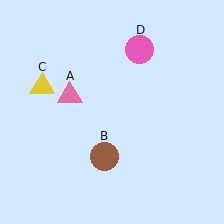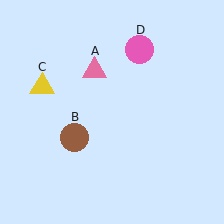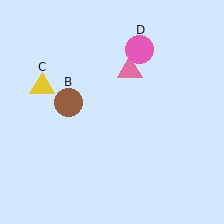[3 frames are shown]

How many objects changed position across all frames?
2 objects changed position: pink triangle (object A), brown circle (object B).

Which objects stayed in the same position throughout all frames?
Yellow triangle (object C) and pink circle (object D) remained stationary.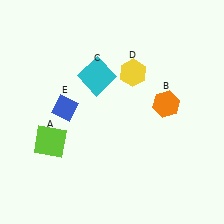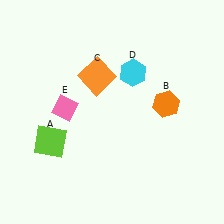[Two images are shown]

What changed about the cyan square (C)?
In Image 1, C is cyan. In Image 2, it changed to orange.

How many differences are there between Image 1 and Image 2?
There are 3 differences between the two images.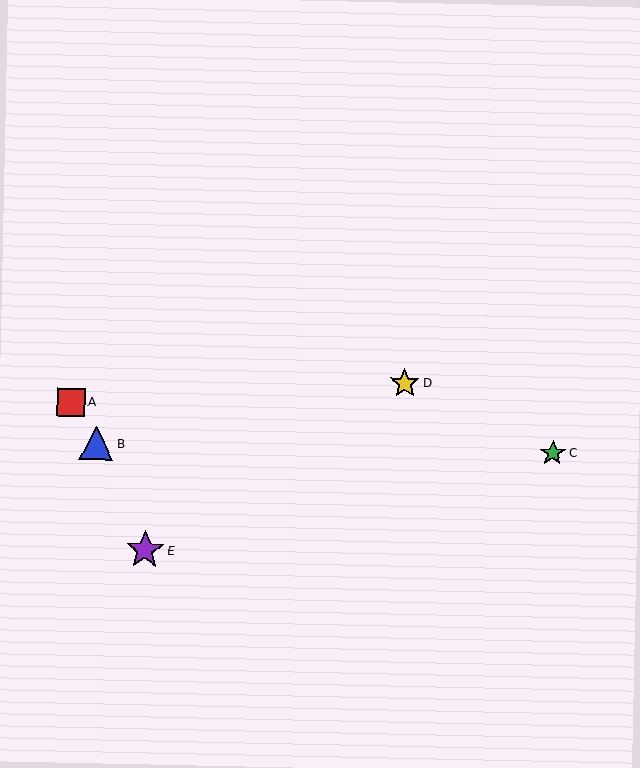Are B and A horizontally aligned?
No, B is at y≈443 and A is at y≈402.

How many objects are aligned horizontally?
2 objects (B, C) are aligned horizontally.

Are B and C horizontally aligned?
Yes, both are at y≈443.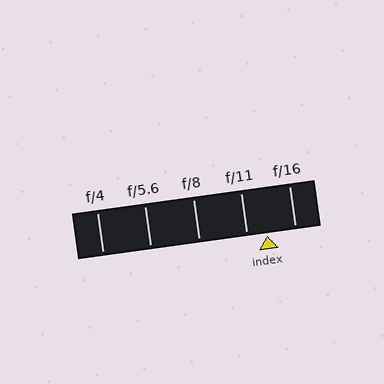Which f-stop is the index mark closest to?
The index mark is closest to f/11.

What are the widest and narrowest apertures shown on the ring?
The widest aperture shown is f/4 and the narrowest is f/16.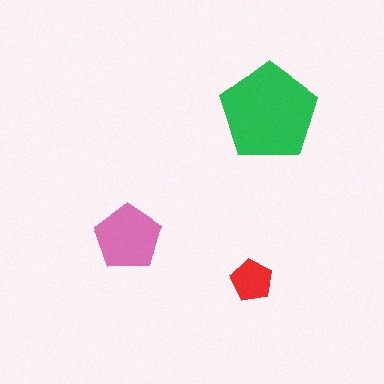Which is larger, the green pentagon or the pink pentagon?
The green one.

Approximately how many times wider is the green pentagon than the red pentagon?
About 2.5 times wider.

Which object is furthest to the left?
The pink pentagon is leftmost.